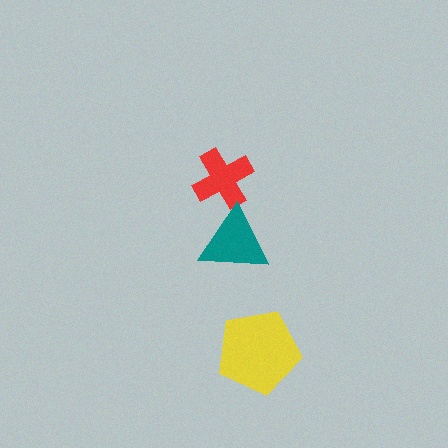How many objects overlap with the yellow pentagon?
0 objects overlap with the yellow pentagon.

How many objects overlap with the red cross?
1 object overlaps with the red cross.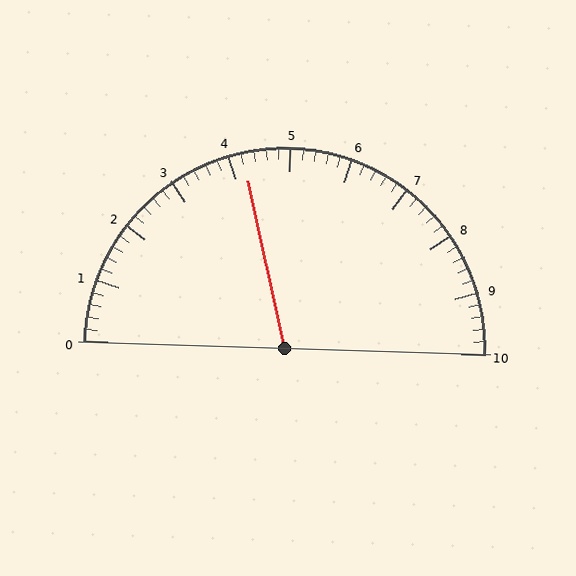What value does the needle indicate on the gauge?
The needle indicates approximately 4.2.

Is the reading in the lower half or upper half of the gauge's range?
The reading is in the lower half of the range (0 to 10).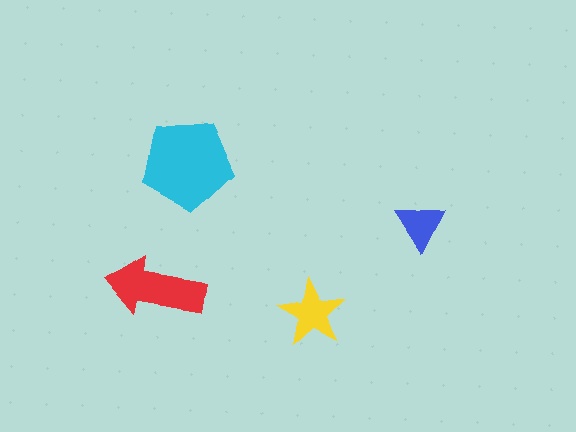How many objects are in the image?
There are 4 objects in the image.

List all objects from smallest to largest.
The blue triangle, the yellow star, the red arrow, the cyan pentagon.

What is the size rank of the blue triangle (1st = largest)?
4th.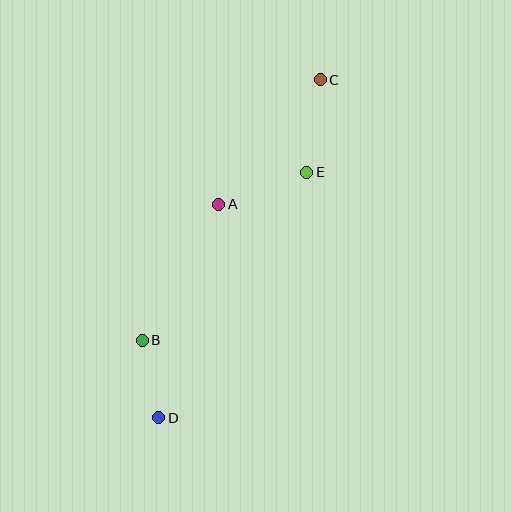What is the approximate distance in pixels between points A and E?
The distance between A and E is approximately 94 pixels.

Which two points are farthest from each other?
Points C and D are farthest from each other.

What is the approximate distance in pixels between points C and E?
The distance between C and E is approximately 94 pixels.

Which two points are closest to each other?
Points B and D are closest to each other.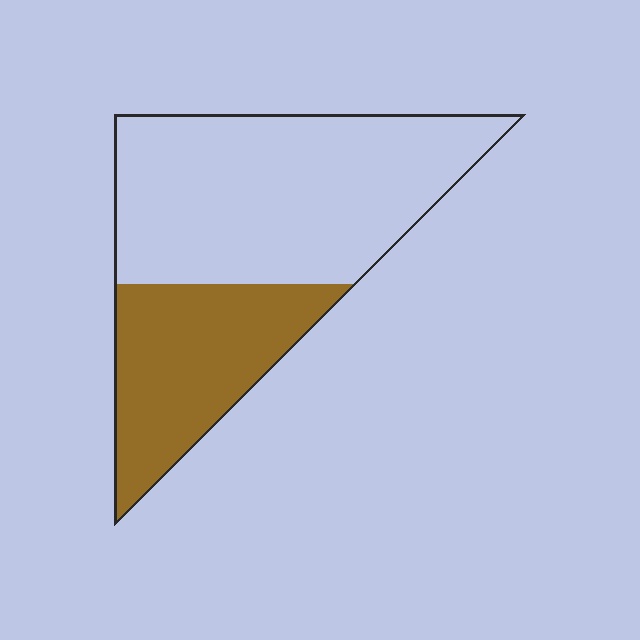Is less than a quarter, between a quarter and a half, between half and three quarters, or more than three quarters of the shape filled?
Between a quarter and a half.